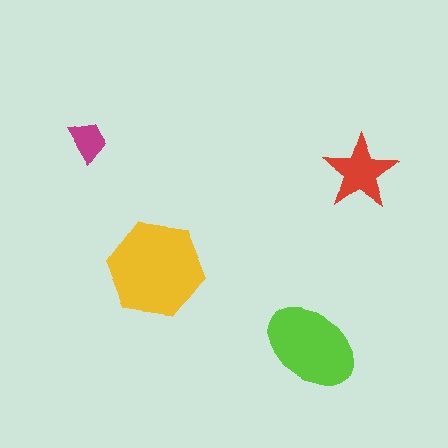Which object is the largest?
The yellow hexagon.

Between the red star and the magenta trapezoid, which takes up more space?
The red star.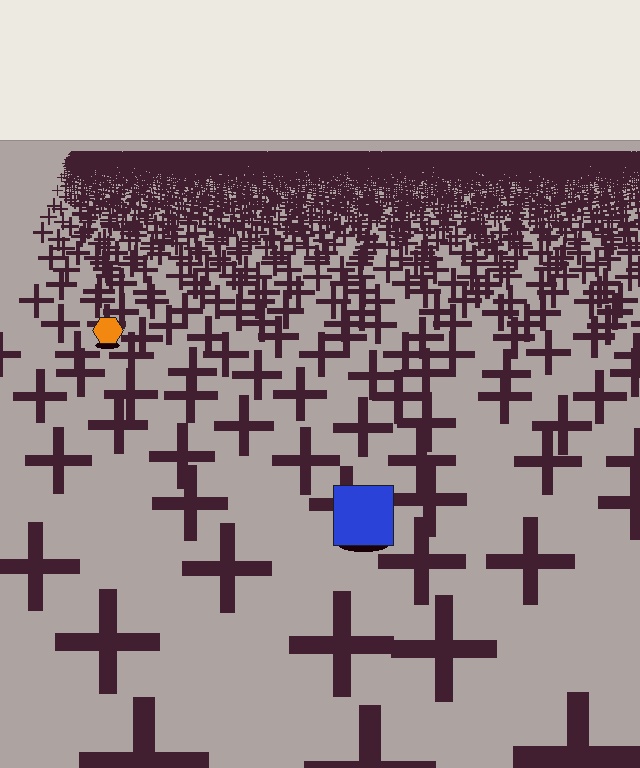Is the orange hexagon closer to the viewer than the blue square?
No. The blue square is closer — you can tell from the texture gradient: the ground texture is coarser near it.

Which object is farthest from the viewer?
The orange hexagon is farthest from the viewer. It appears smaller and the ground texture around it is denser.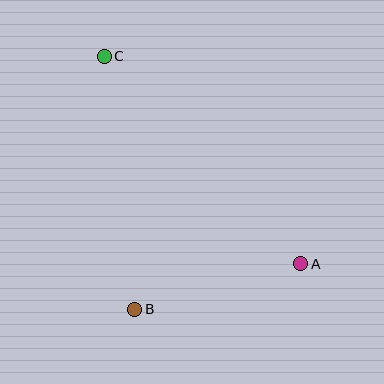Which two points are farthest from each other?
Points A and C are farthest from each other.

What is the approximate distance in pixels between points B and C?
The distance between B and C is approximately 255 pixels.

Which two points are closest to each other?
Points A and B are closest to each other.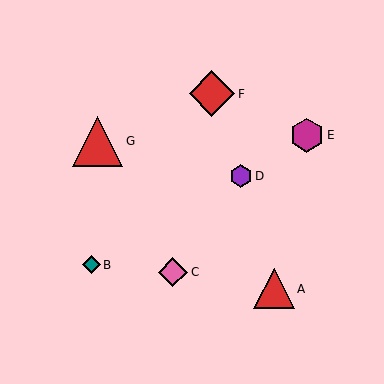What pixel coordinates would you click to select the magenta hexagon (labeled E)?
Click at (307, 135) to select the magenta hexagon E.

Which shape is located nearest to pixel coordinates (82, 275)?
The teal diamond (labeled B) at (91, 265) is nearest to that location.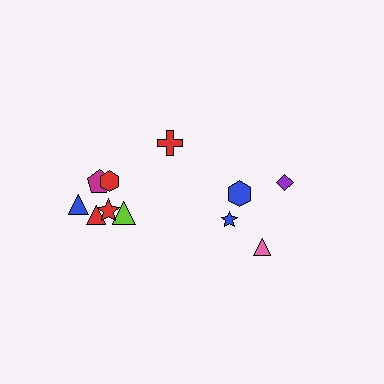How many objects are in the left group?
There are 7 objects.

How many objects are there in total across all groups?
There are 11 objects.